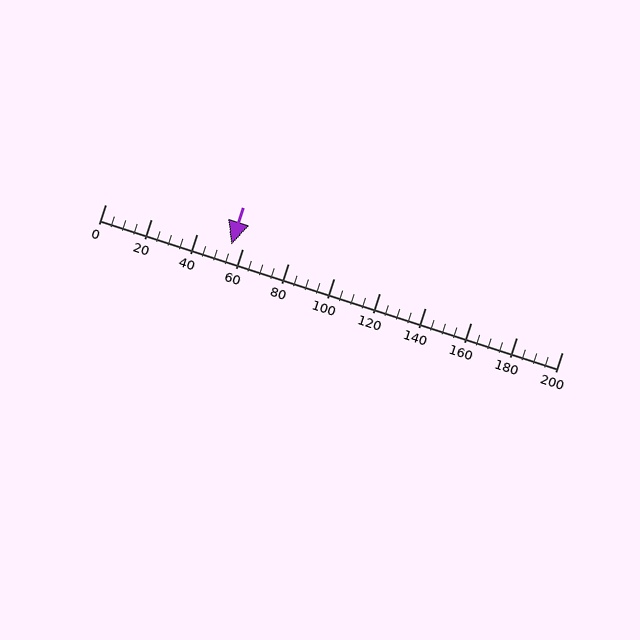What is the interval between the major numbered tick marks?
The major tick marks are spaced 20 units apart.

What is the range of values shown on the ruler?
The ruler shows values from 0 to 200.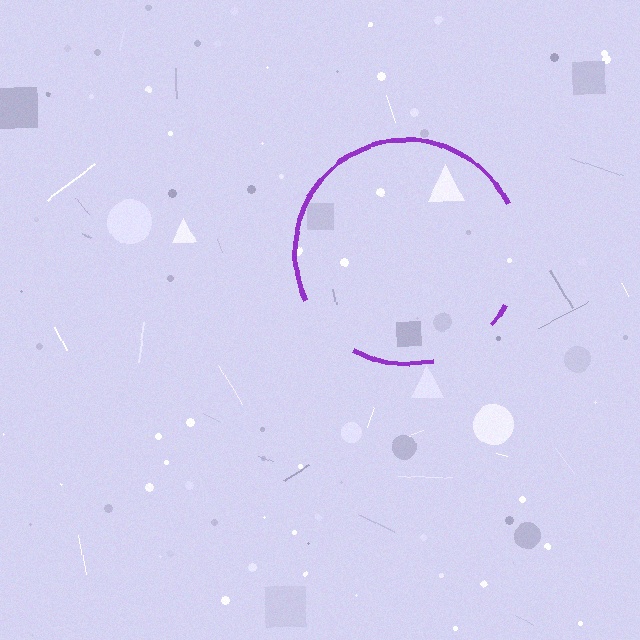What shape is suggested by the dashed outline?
The dashed outline suggests a circle.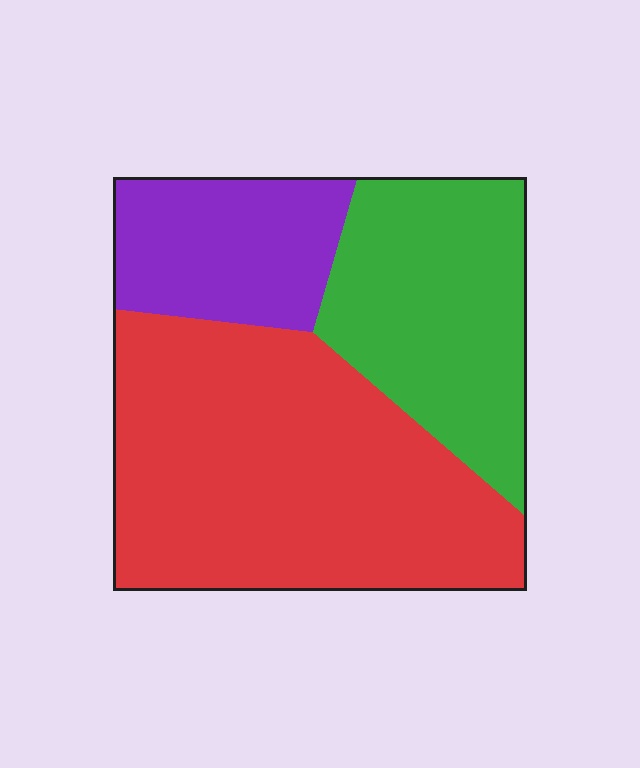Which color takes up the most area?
Red, at roughly 50%.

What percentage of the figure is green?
Green takes up about one quarter (1/4) of the figure.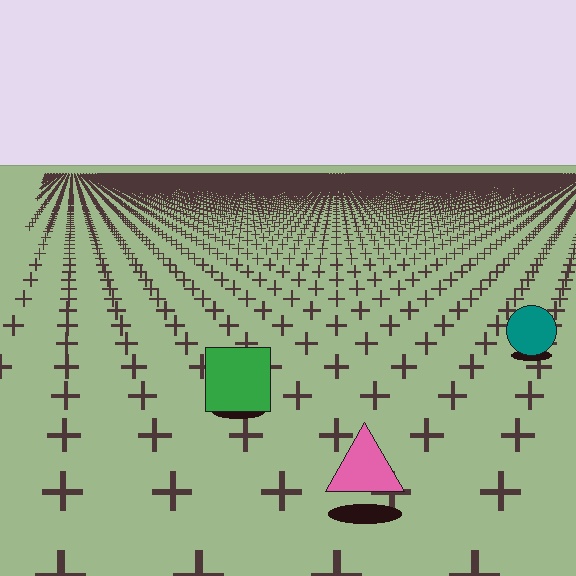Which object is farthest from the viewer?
The teal circle is farthest from the viewer. It appears smaller and the ground texture around it is denser.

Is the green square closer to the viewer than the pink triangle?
No. The pink triangle is closer — you can tell from the texture gradient: the ground texture is coarser near it.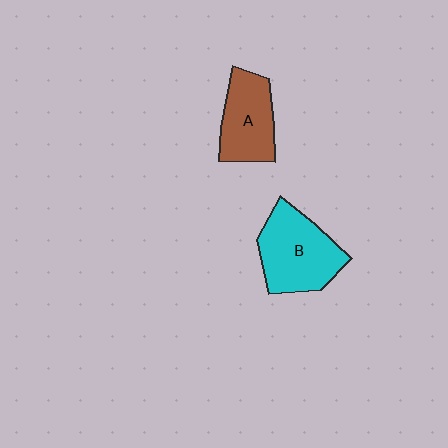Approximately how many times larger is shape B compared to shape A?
Approximately 1.3 times.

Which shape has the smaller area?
Shape A (brown).